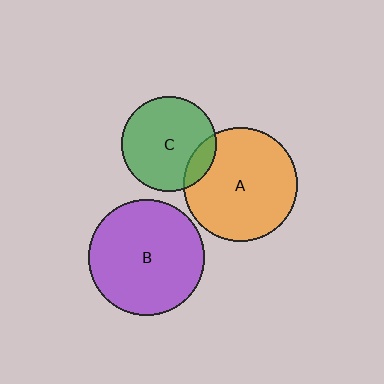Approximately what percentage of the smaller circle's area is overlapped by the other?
Approximately 15%.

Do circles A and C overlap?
Yes.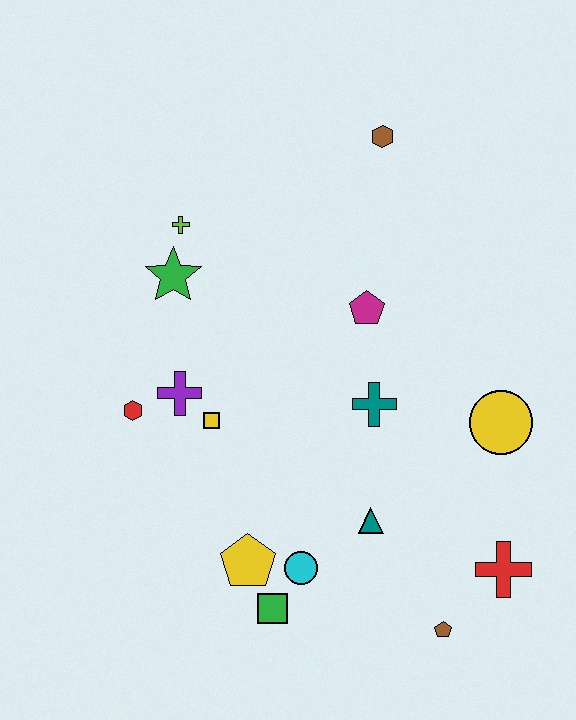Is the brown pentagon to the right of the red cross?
No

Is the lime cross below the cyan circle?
No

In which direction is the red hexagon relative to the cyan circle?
The red hexagon is to the left of the cyan circle.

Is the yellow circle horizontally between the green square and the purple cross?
No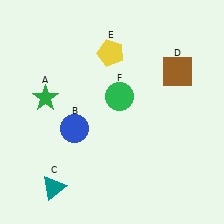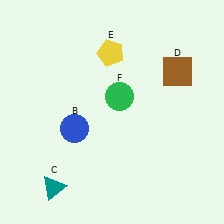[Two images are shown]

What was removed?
The green star (A) was removed in Image 2.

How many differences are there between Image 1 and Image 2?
There is 1 difference between the two images.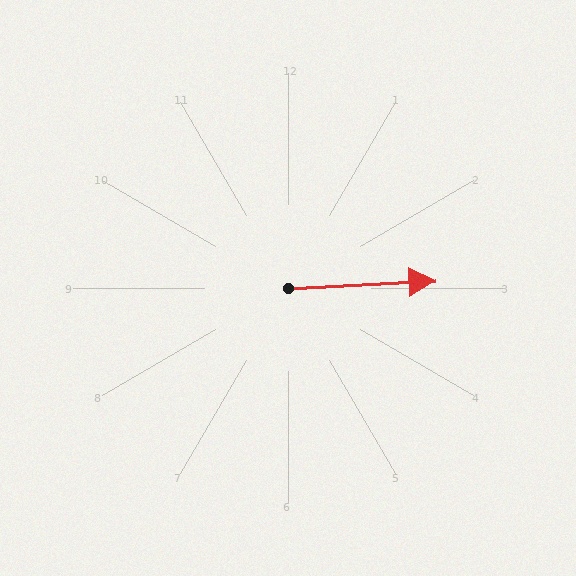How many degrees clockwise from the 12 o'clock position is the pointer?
Approximately 87 degrees.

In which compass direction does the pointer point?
East.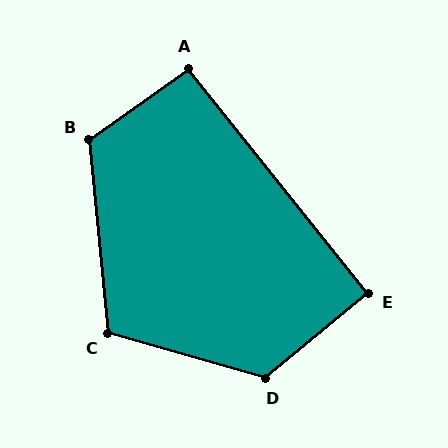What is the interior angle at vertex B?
Approximately 120 degrees (obtuse).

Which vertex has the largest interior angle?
D, at approximately 124 degrees.